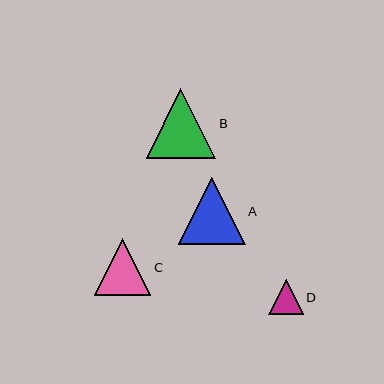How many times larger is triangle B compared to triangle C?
Triangle B is approximately 1.2 times the size of triangle C.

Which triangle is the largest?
Triangle B is the largest with a size of approximately 69 pixels.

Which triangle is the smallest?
Triangle D is the smallest with a size of approximately 35 pixels.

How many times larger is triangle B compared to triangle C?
Triangle B is approximately 1.2 times the size of triangle C.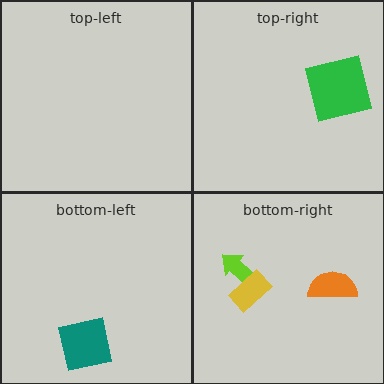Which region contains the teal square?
The bottom-left region.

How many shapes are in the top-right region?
1.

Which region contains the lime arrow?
The bottom-right region.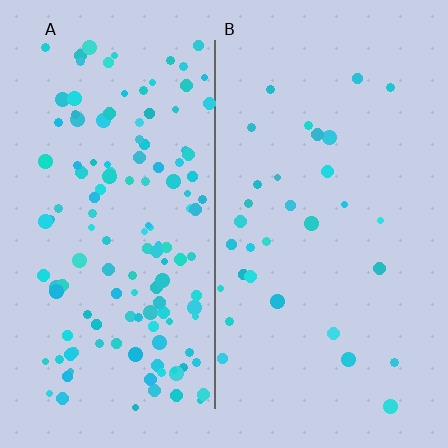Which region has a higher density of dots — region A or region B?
A (the left).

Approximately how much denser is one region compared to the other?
Approximately 4.2× — region A over region B.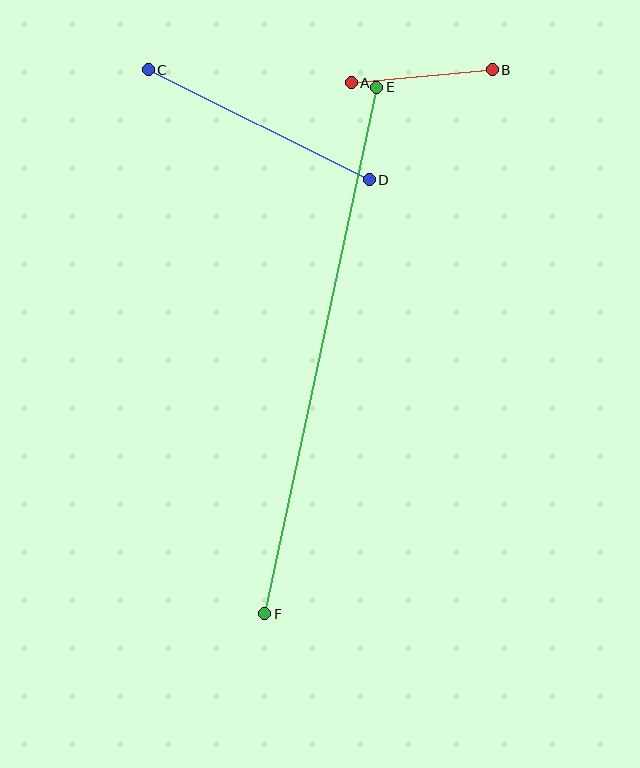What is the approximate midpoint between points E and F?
The midpoint is at approximately (321, 351) pixels.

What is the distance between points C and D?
The distance is approximately 247 pixels.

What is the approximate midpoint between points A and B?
The midpoint is at approximately (422, 76) pixels.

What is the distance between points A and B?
The distance is approximately 141 pixels.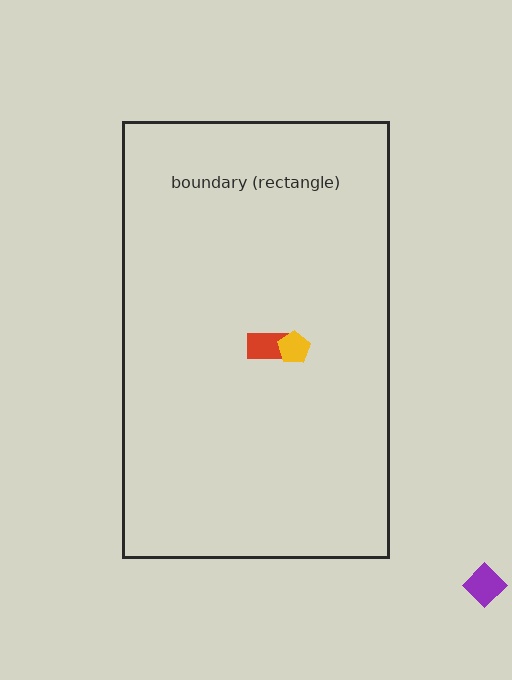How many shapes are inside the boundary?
2 inside, 1 outside.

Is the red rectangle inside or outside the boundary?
Inside.